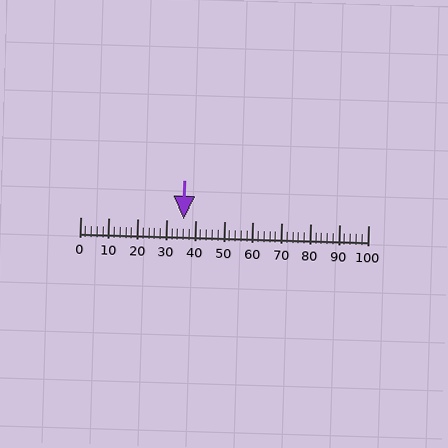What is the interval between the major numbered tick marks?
The major tick marks are spaced 10 units apart.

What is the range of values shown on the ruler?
The ruler shows values from 0 to 100.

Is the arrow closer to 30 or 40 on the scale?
The arrow is closer to 40.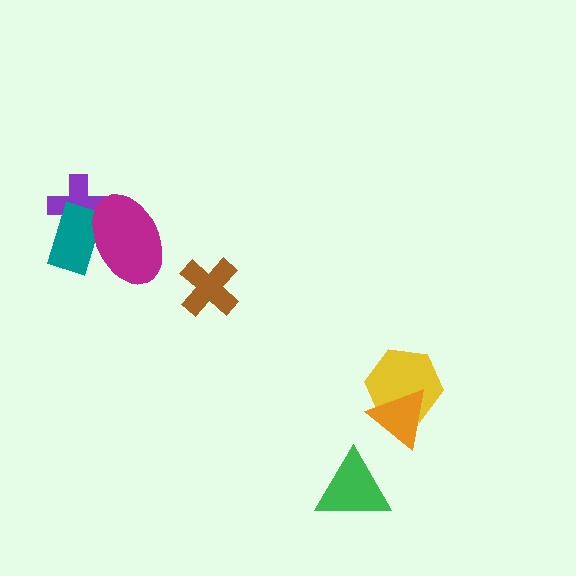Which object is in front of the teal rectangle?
The magenta ellipse is in front of the teal rectangle.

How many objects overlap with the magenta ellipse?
2 objects overlap with the magenta ellipse.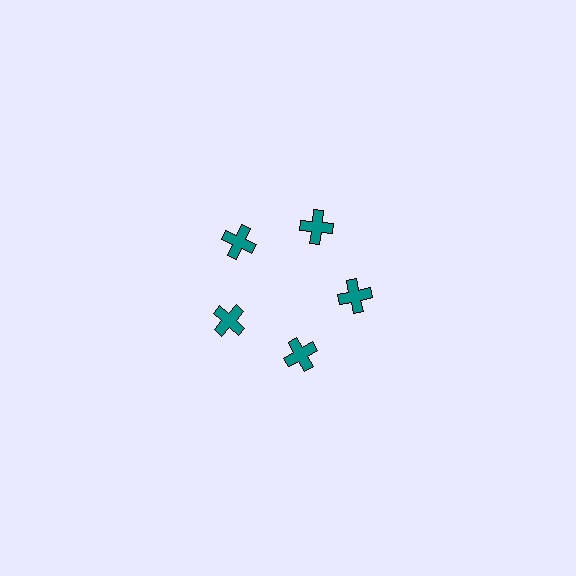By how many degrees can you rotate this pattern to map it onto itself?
The pattern maps onto itself every 72 degrees of rotation.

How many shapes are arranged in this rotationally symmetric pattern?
There are 5 shapes, arranged in 5 groups of 1.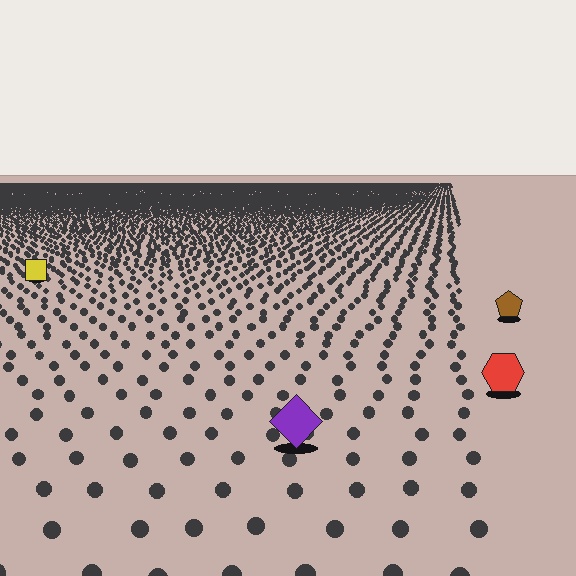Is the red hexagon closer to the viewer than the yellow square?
Yes. The red hexagon is closer — you can tell from the texture gradient: the ground texture is coarser near it.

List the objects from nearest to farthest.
From nearest to farthest: the purple diamond, the red hexagon, the brown pentagon, the yellow square.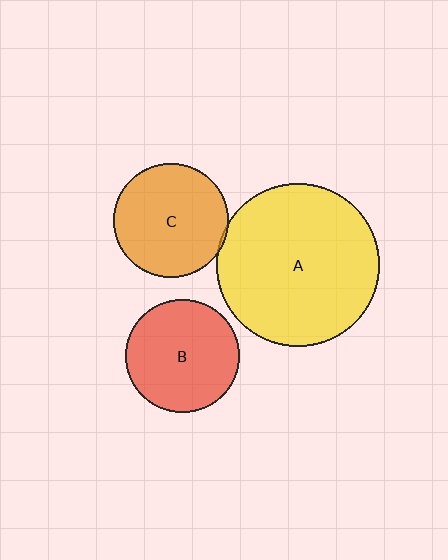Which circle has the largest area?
Circle A (yellow).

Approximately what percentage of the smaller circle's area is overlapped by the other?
Approximately 5%.